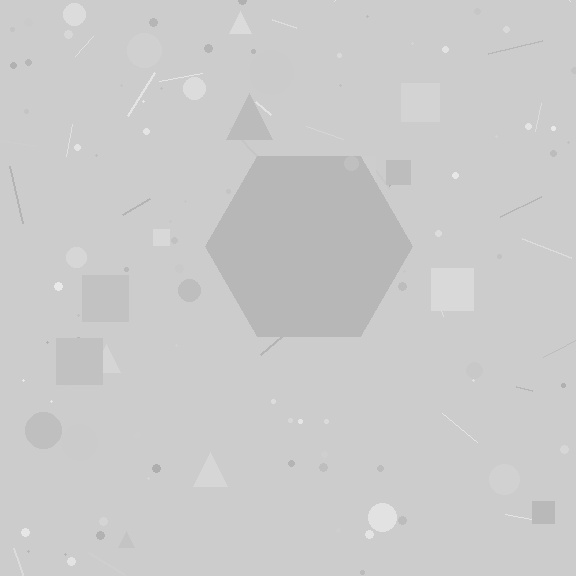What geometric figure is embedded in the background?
A hexagon is embedded in the background.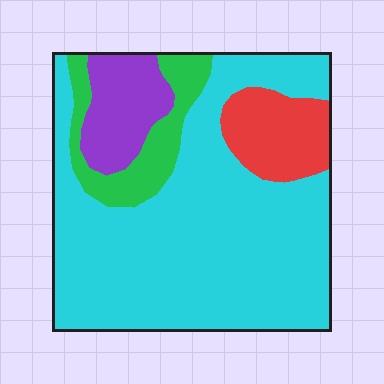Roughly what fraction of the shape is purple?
Purple covers about 10% of the shape.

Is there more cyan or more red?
Cyan.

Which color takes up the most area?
Cyan, at roughly 65%.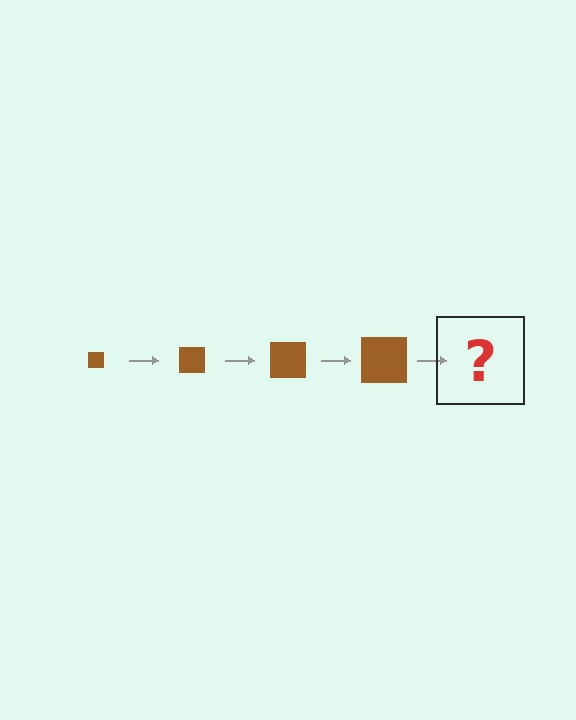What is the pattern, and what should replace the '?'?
The pattern is that the square gets progressively larger each step. The '?' should be a brown square, larger than the previous one.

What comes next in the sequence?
The next element should be a brown square, larger than the previous one.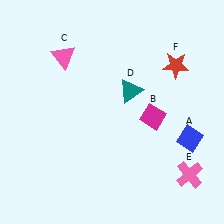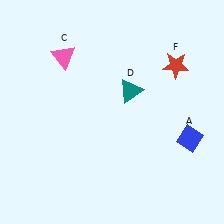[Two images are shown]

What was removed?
The magenta diamond (B), the pink cross (E) were removed in Image 2.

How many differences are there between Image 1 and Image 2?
There are 2 differences between the two images.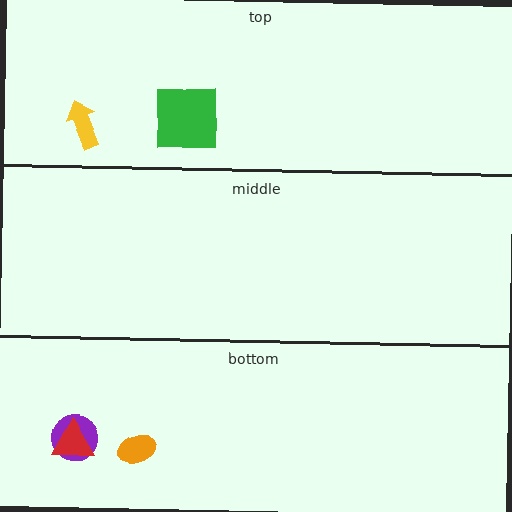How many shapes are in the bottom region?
3.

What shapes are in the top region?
The yellow arrow, the green square.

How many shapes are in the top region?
2.